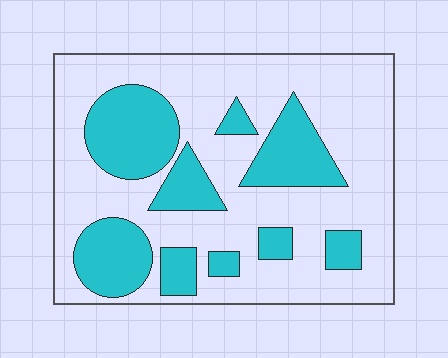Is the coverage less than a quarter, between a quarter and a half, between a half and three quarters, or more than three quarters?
Between a quarter and a half.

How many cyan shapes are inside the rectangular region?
9.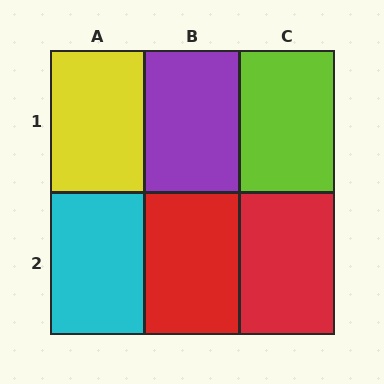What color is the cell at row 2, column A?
Cyan.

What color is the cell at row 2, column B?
Red.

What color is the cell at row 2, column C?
Red.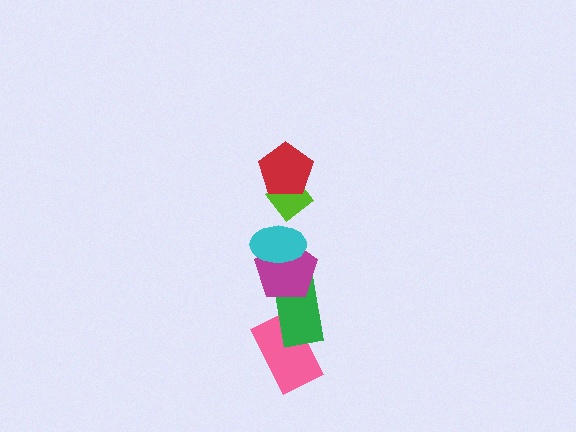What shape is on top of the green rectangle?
The magenta pentagon is on top of the green rectangle.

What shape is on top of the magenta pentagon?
The cyan ellipse is on top of the magenta pentagon.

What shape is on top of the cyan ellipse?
The lime diamond is on top of the cyan ellipse.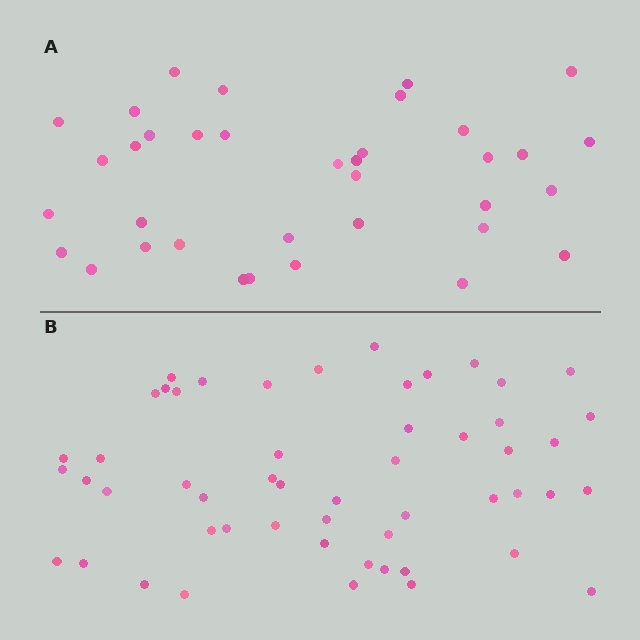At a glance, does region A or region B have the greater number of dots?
Region B (the bottom region) has more dots.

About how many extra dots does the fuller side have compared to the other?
Region B has approximately 15 more dots than region A.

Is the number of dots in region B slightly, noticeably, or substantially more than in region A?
Region B has substantially more. The ratio is roughly 1.5 to 1.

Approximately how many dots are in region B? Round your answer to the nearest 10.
About 50 dots. (The exact count is 53, which rounds to 50.)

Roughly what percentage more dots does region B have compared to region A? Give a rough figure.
About 45% more.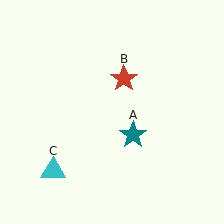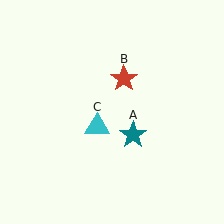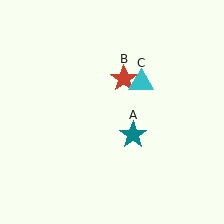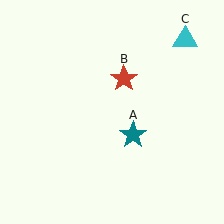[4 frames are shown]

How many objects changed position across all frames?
1 object changed position: cyan triangle (object C).